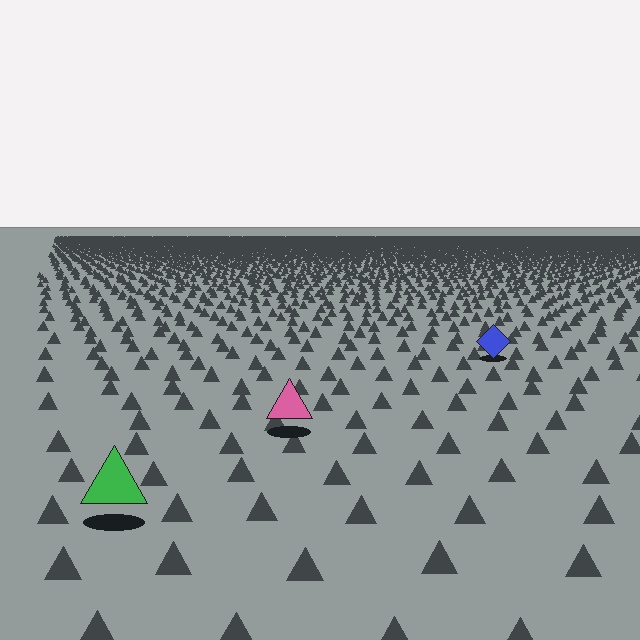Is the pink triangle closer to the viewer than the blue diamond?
Yes. The pink triangle is closer — you can tell from the texture gradient: the ground texture is coarser near it.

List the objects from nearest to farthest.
From nearest to farthest: the green triangle, the pink triangle, the blue diamond.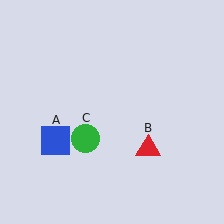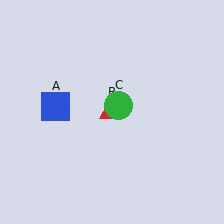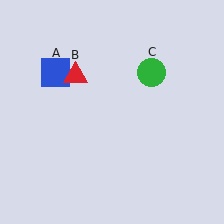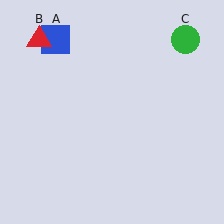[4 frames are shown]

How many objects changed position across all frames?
3 objects changed position: blue square (object A), red triangle (object B), green circle (object C).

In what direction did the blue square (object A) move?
The blue square (object A) moved up.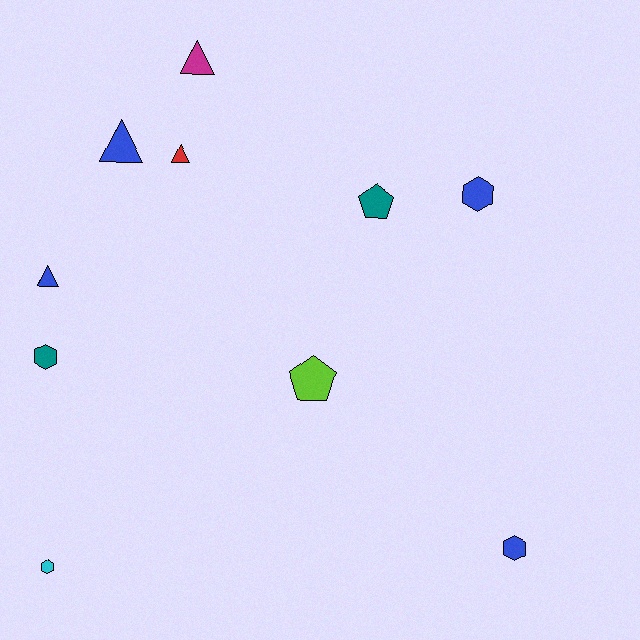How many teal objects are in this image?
There are 2 teal objects.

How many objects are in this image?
There are 10 objects.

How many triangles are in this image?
There are 4 triangles.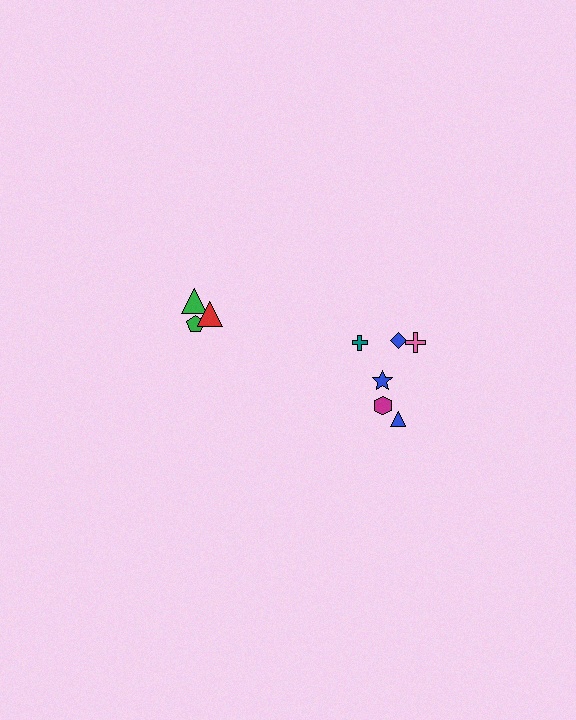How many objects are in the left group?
There are 3 objects.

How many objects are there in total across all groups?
There are 9 objects.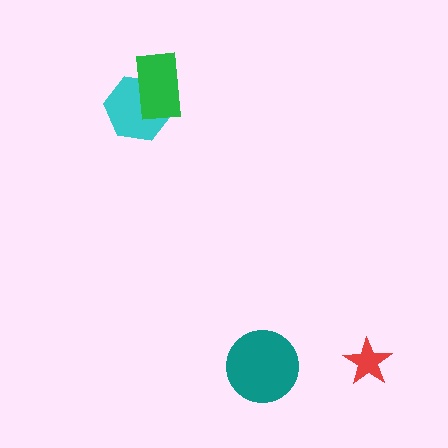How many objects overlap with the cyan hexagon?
1 object overlaps with the cyan hexagon.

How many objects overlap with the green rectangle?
1 object overlaps with the green rectangle.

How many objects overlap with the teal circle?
0 objects overlap with the teal circle.